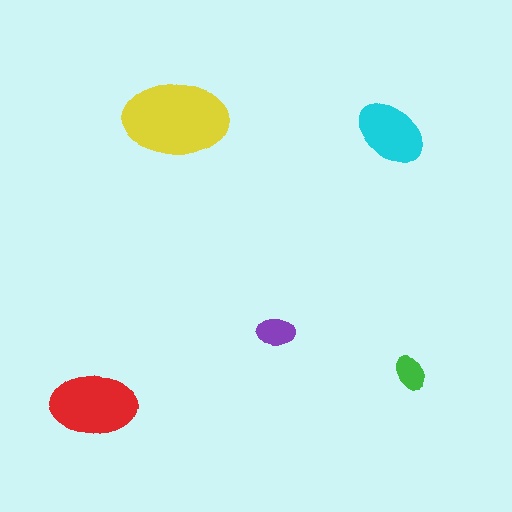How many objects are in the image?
There are 5 objects in the image.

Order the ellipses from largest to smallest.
the yellow one, the red one, the cyan one, the purple one, the green one.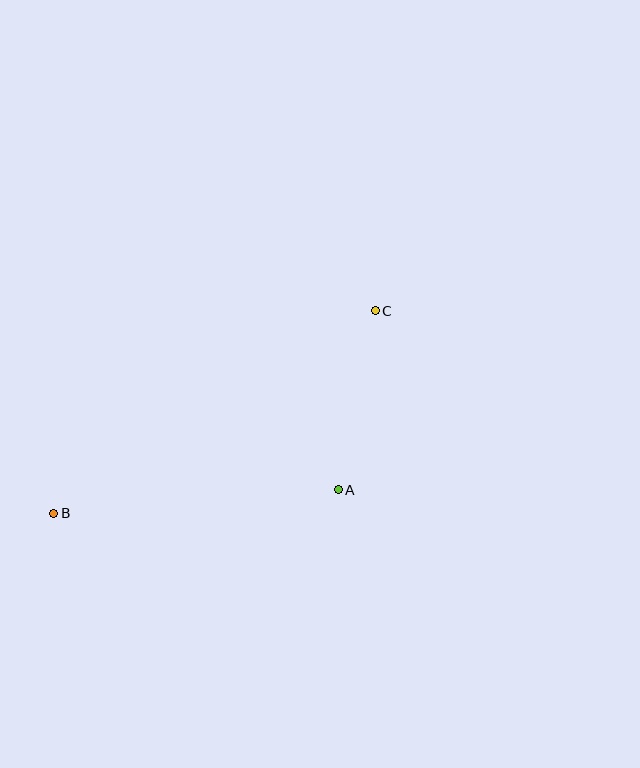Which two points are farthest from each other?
Points B and C are farthest from each other.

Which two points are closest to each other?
Points A and C are closest to each other.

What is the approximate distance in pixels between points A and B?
The distance between A and B is approximately 286 pixels.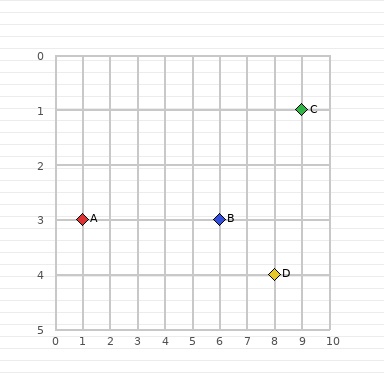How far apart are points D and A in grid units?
Points D and A are 7 columns and 1 row apart (about 7.1 grid units diagonally).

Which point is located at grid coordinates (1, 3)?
Point A is at (1, 3).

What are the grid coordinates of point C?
Point C is at grid coordinates (9, 1).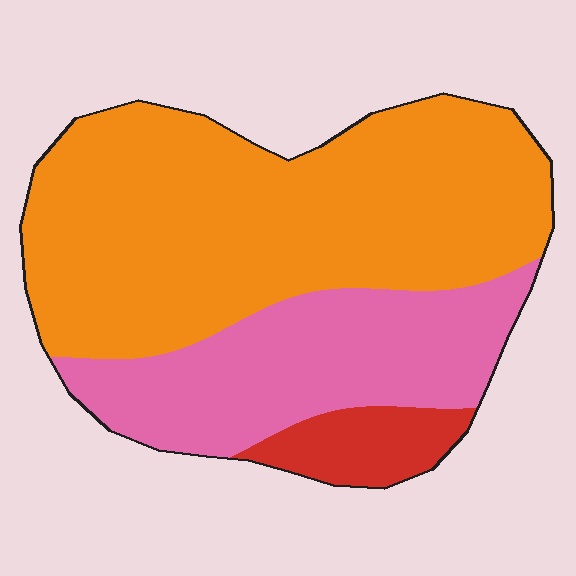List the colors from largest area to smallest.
From largest to smallest: orange, pink, red.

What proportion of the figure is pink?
Pink covers 30% of the figure.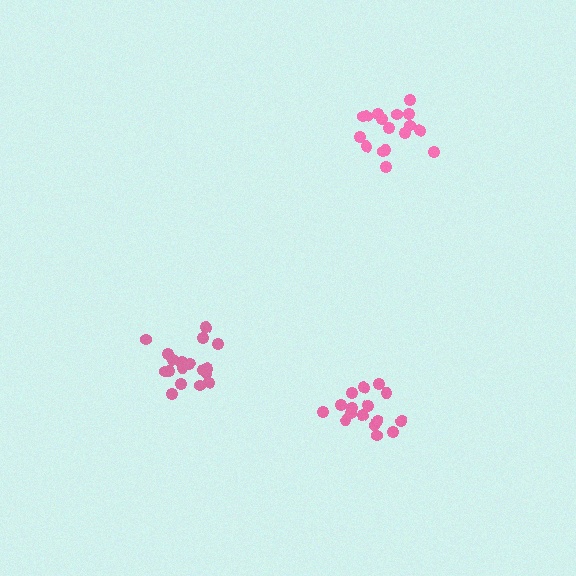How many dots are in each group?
Group 1: 18 dots, Group 2: 16 dots, Group 3: 17 dots (51 total).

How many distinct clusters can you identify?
There are 3 distinct clusters.